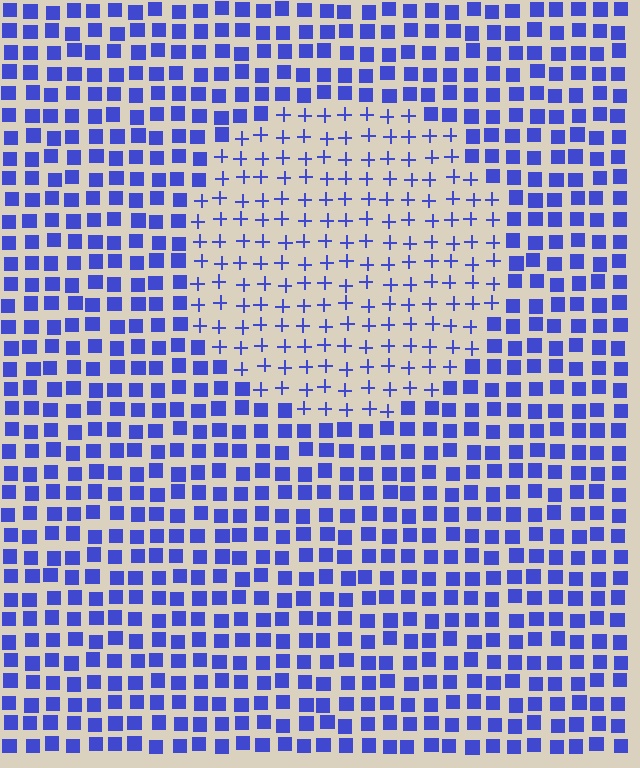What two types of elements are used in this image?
The image uses plus signs inside the circle region and squares outside it.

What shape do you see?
I see a circle.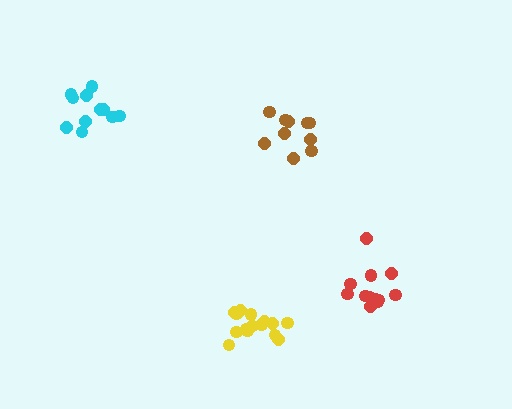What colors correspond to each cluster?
The clusters are colored: cyan, red, yellow, brown.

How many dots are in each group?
Group 1: 11 dots, Group 2: 12 dots, Group 3: 16 dots, Group 4: 10 dots (49 total).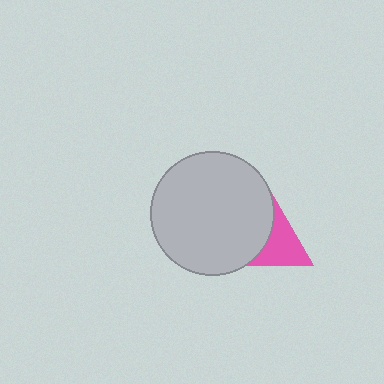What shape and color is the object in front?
The object in front is a light gray circle.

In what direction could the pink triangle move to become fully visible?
The pink triangle could move right. That would shift it out from behind the light gray circle entirely.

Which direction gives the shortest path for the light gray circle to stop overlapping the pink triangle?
Moving left gives the shortest separation.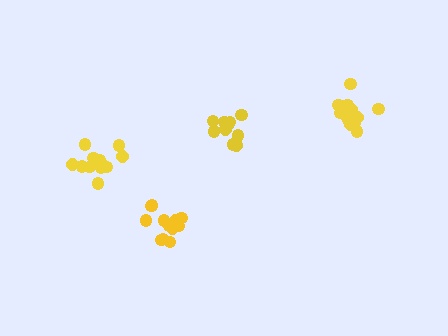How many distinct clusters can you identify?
There are 4 distinct clusters.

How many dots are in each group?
Group 1: 13 dots, Group 2: 12 dots, Group 3: 11 dots, Group 4: 13 dots (49 total).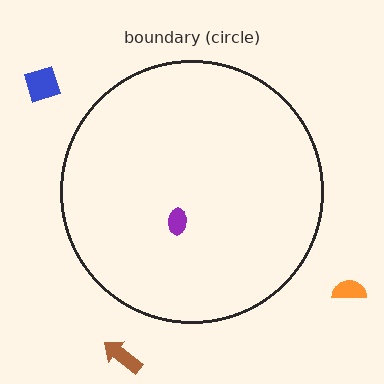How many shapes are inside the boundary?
1 inside, 3 outside.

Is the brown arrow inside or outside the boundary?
Outside.